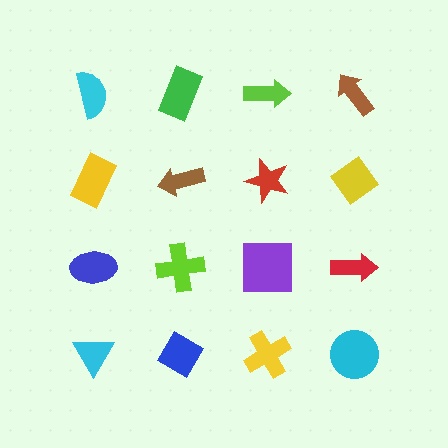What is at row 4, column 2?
A blue diamond.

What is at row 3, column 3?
A purple square.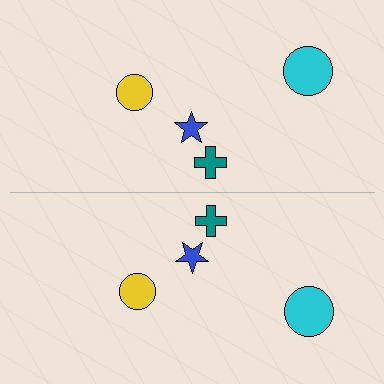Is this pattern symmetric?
Yes, this pattern has bilateral (reflection) symmetry.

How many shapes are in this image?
There are 8 shapes in this image.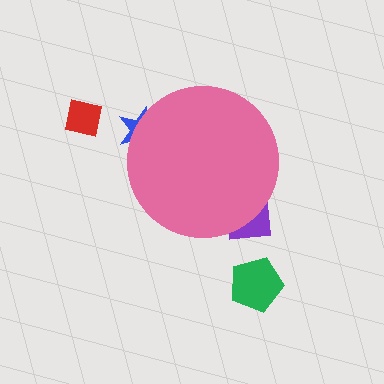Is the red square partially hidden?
No, the red square is fully visible.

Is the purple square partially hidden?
Yes, the purple square is partially hidden behind the pink circle.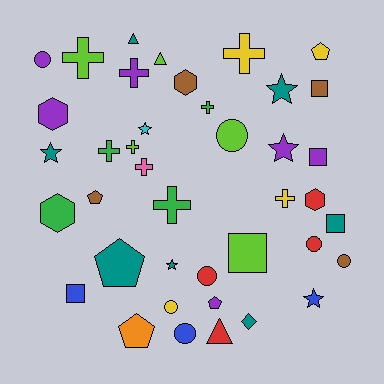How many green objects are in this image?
There are 4 green objects.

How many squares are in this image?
There are 5 squares.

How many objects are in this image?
There are 40 objects.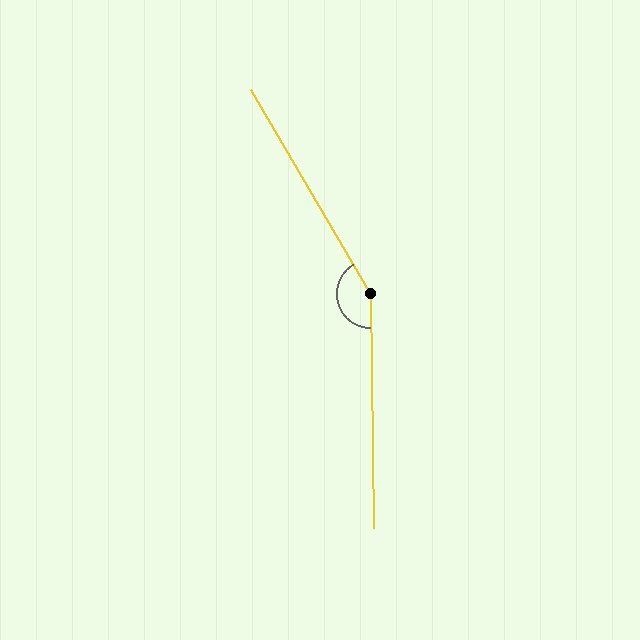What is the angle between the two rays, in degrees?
Approximately 151 degrees.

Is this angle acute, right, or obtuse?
It is obtuse.